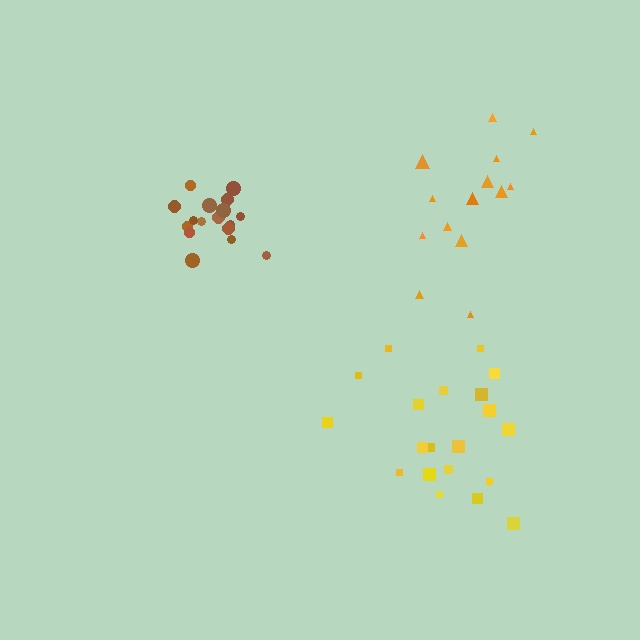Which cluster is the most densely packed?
Brown.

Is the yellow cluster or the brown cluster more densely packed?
Brown.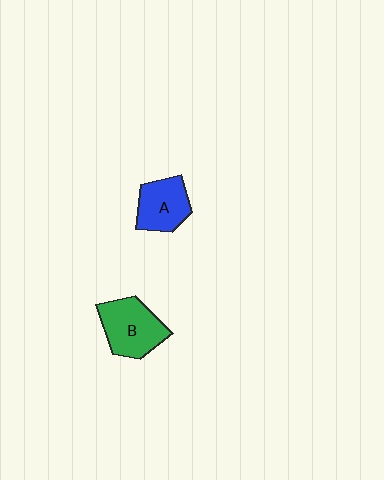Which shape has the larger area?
Shape B (green).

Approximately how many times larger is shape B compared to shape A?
Approximately 1.3 times.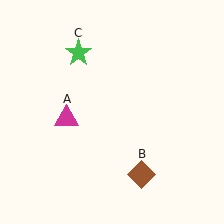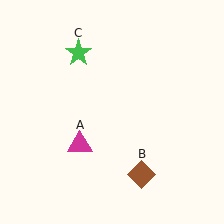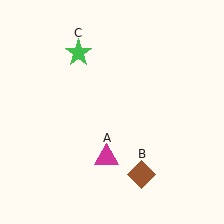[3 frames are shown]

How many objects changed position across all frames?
1 object changed position: magenta triangle (object A).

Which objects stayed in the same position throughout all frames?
Brown diamond (object B) and green star (object C) remained stationary.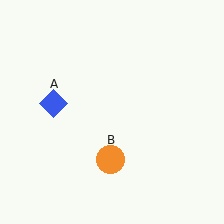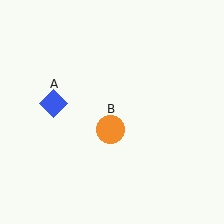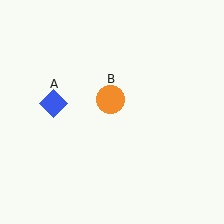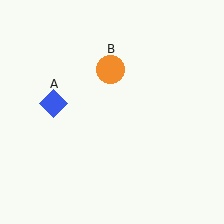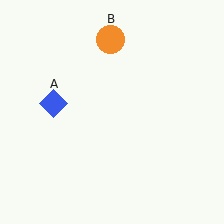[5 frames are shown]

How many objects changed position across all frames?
1 object changed position: orange circle (object B).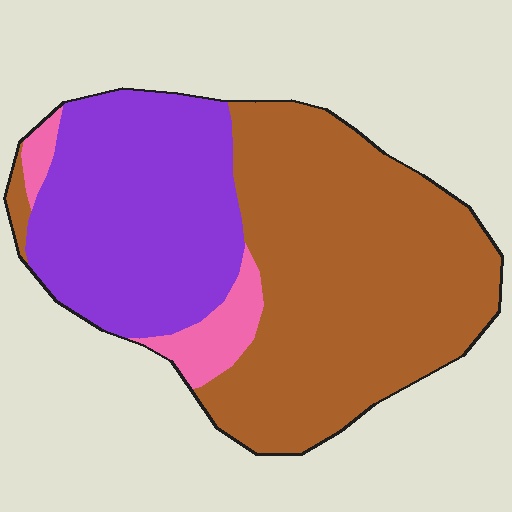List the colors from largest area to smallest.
From largest to smallest: brown, purple, pink.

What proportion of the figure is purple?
Purple takes up about three eighths (3/8) of the figure.